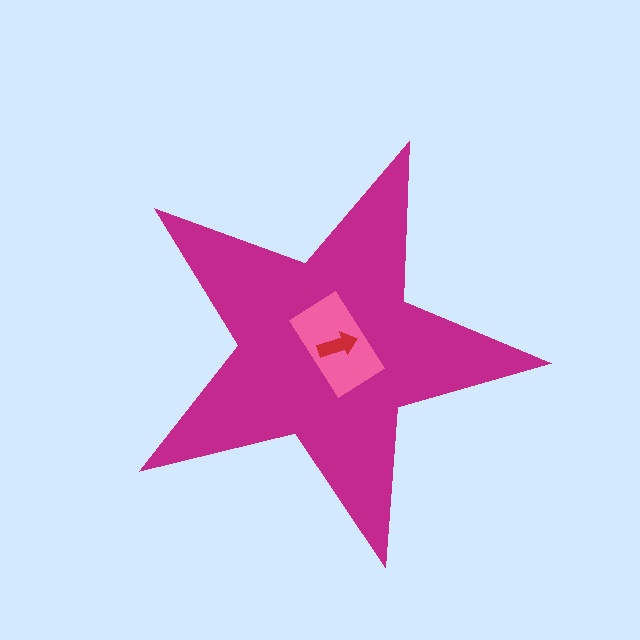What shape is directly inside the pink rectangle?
The red arrow.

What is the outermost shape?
The magenta star.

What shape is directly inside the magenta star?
The pink rectangle.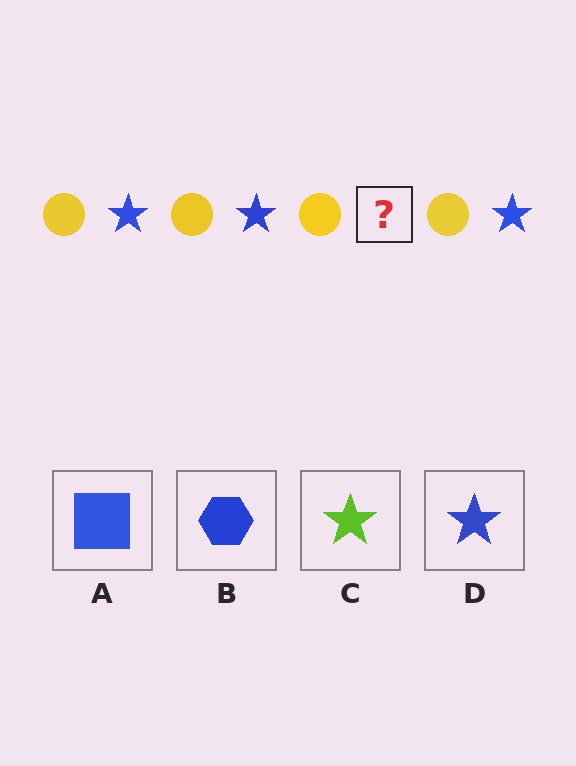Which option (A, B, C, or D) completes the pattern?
D.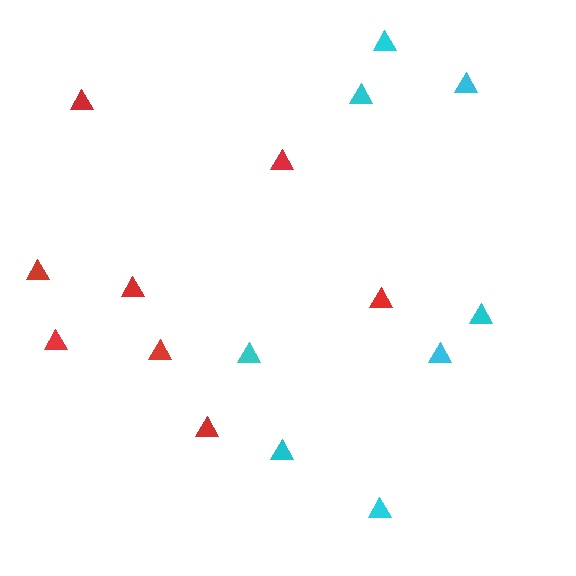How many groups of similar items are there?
There are 2 groups: one group of cyan triangles (8) and one group of red triangles (8).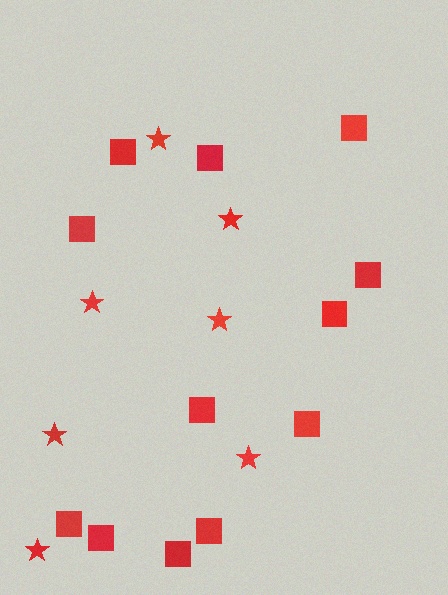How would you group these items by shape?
There are 2 groups: one group of stars (7) and one group of squares (12).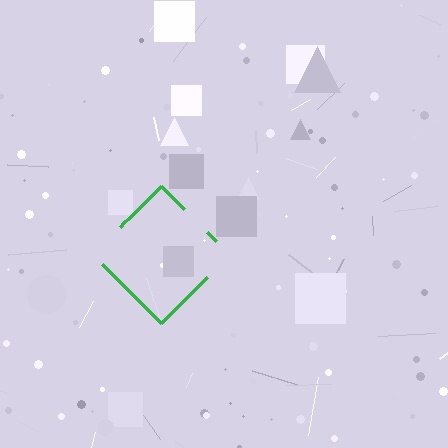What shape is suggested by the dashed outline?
The dashed outline suggests a diamond.